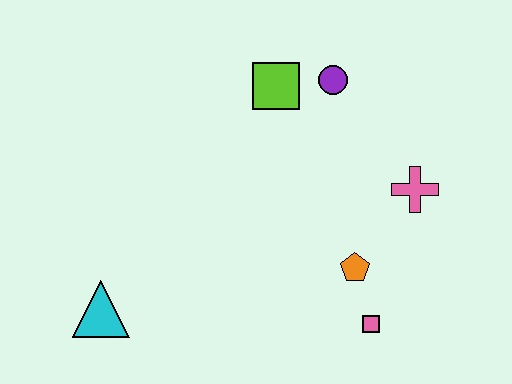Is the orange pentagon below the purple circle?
Yes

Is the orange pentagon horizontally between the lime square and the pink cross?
Yes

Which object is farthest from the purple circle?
The cyan triangle is farthest from the purple circle.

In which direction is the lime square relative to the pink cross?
The lime square is to the left of the pink cross.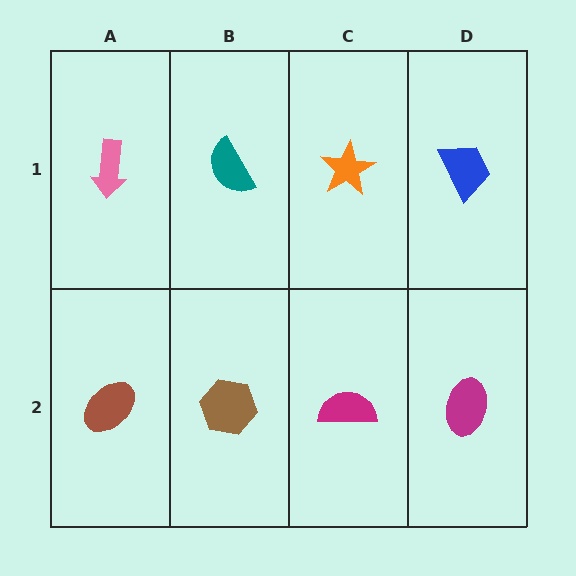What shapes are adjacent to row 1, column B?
A brown hexagon (row 2, column B), a pink arrow (row 1, column A), an orange star (row 1, column C).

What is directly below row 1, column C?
A magenta semicircle.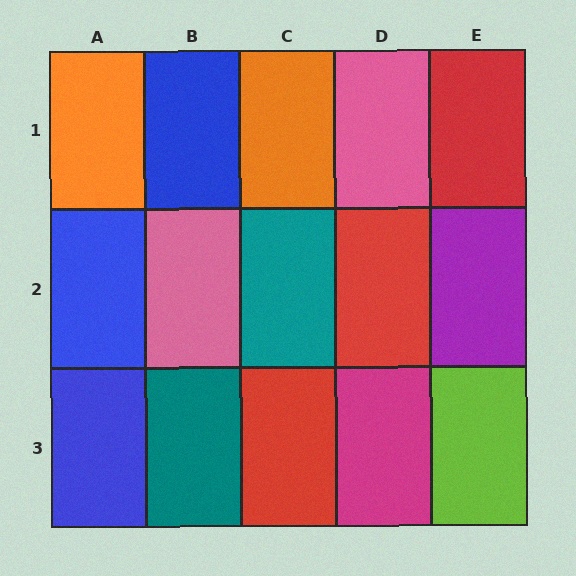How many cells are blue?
3 cells are blue.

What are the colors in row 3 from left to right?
Blue, teal, red, magenta, lime.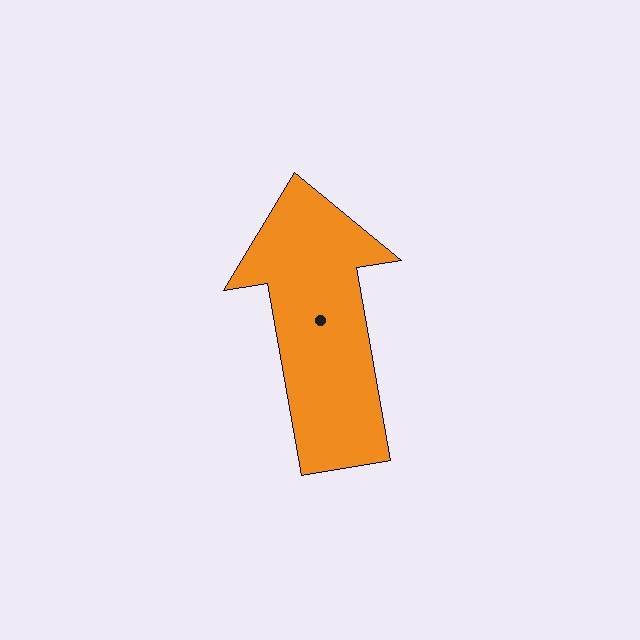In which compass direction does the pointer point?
North.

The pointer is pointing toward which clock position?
Roughly 12 o'clock.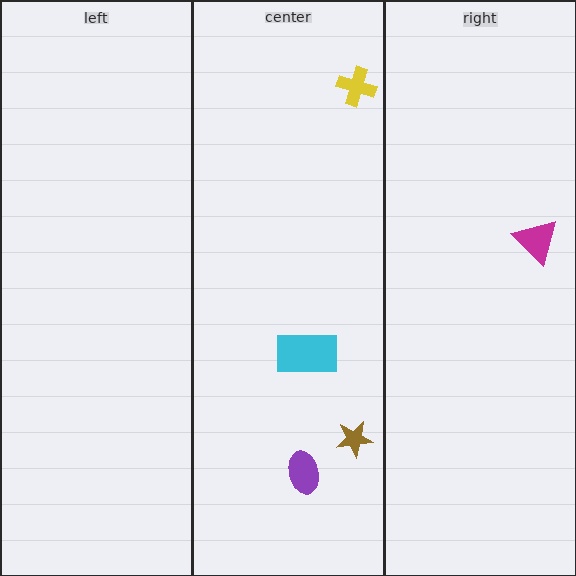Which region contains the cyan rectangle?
The center region.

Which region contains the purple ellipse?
The center region.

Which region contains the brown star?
The center region.